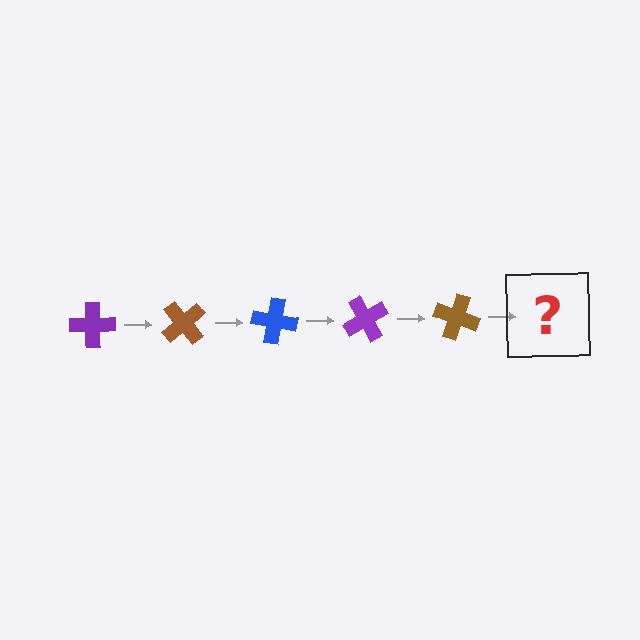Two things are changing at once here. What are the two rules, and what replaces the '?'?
The two rules are that it rotates 50 degrees each step and the color cycles through purple, brown, and blue. The '?' should be a blue cross, rotated 250 degrees from the start.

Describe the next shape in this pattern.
It should be a blue cross, rotated 250 degrees from the start.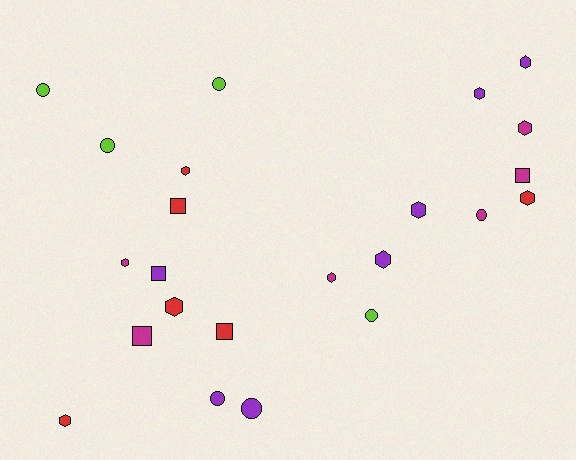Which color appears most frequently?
Purple, with 7 objects.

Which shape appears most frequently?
Hexagon, with 11 objects.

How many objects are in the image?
There are 23 objects.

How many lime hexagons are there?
There are no lime hexagons.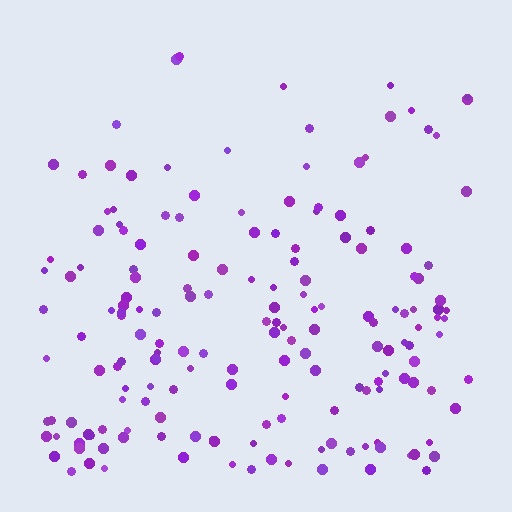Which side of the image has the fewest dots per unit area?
The top.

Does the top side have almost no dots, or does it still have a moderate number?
Still a moderate number, just noticeably fewer than the bottom.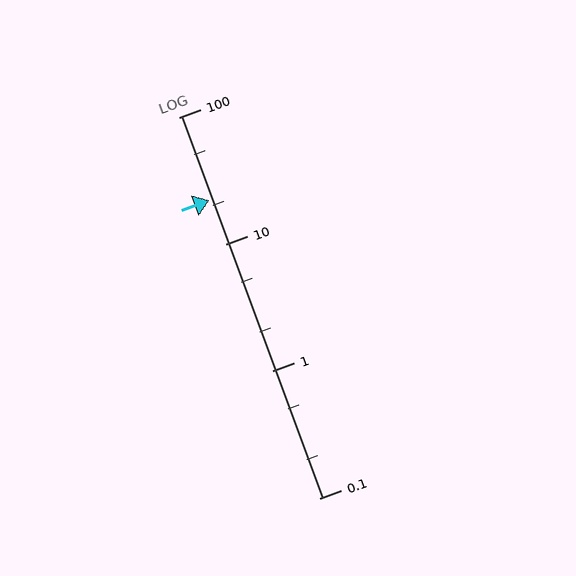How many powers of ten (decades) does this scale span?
The scale spans 3 decades, from 0.1 to 100.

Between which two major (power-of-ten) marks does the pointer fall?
The pointer is between 10 and 100.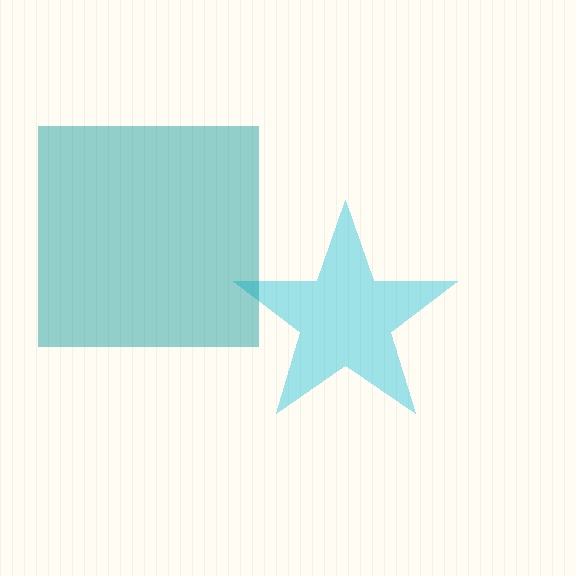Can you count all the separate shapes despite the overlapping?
Yes, there are 2 separate shapes.